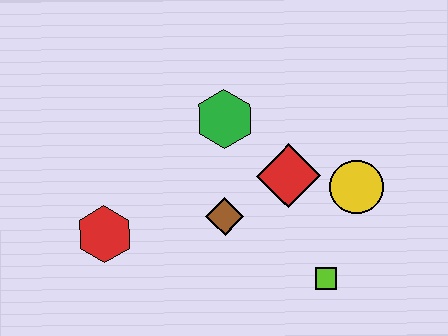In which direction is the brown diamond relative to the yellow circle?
The brown diamond is to the left of the yellow circle.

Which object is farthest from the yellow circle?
The red hexagon is farthest from the yellow circle.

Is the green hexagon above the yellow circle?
Yes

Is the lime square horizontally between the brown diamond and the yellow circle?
Yes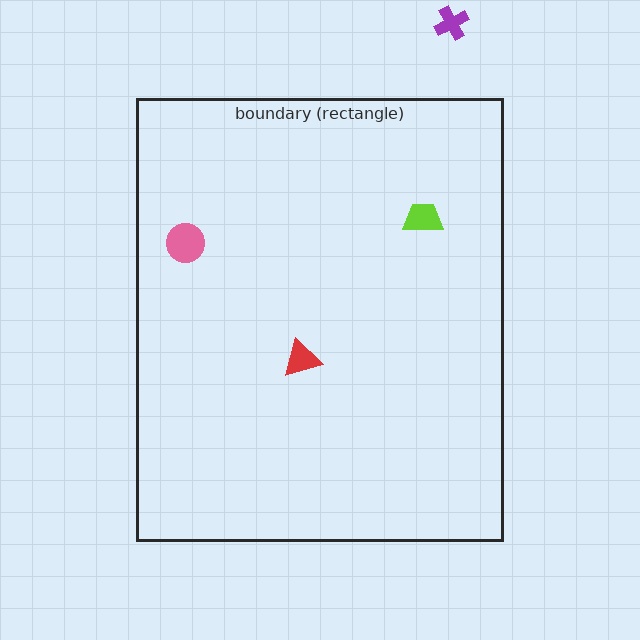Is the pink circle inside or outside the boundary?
Inside.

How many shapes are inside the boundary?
3 inside, 1 outside.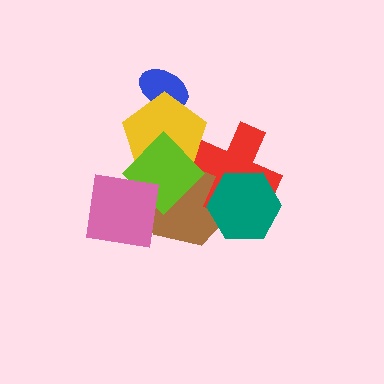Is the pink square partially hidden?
No, no other shape covers it.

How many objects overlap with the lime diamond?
4 objects overlap with the lime diamond.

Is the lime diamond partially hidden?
Yes, it is partially covered by another shape.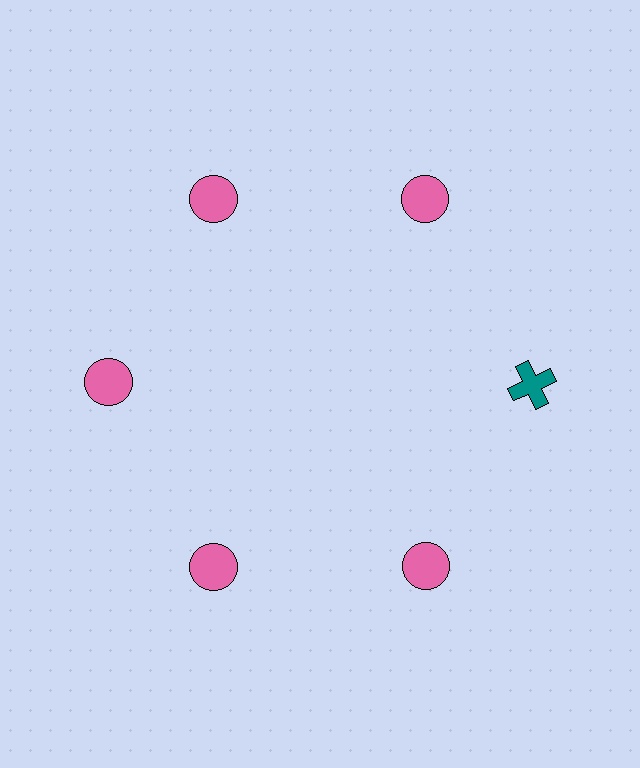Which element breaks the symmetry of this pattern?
The teal cross at roughly the 3 o'clock position breaks the symmetry. All other shapes are pink circles.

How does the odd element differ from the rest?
It differs in both color (teal instead of pink) and shape (cross instead of circle).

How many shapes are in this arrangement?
There are 6 shapes arranged in a ring pattern.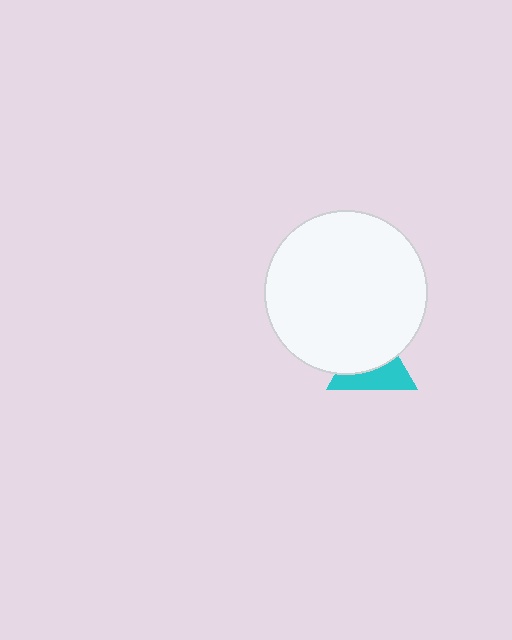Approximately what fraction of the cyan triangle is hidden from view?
Roughly 56% of the cyan triangle is hidden behind the white circle.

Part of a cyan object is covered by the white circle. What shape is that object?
It is a triangle.